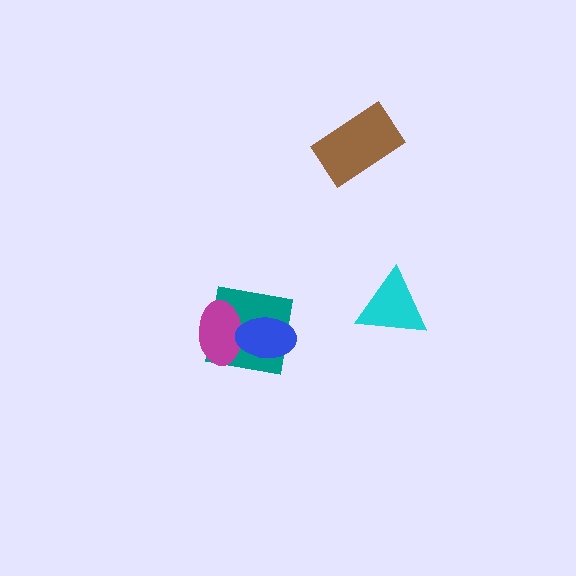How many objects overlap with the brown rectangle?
0 objects overlap with the brown rectangle.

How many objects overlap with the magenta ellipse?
2 objects overlap with the magenta ellipse.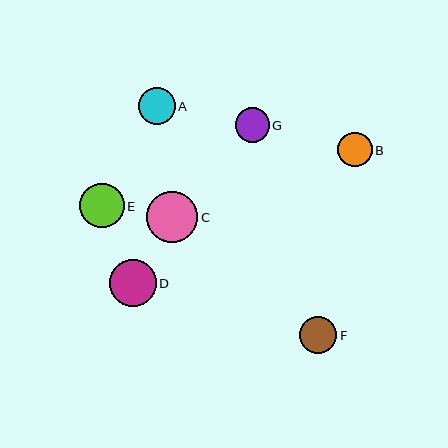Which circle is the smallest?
Circle B is the smallest with a size of approximately 34 pixels.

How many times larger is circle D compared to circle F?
Circle D is approximately 1.3 times the size of circle F.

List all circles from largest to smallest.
From largest to smallest: C, D, E, F, A, G, B.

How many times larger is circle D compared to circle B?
Circle D is approximately 1.4 times the size of circle B.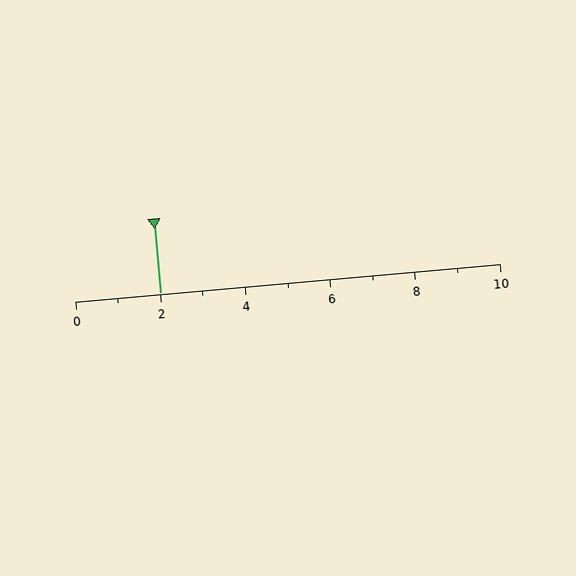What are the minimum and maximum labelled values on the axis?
The axis runs from 0 to 10.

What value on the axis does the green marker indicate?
The marker indicates approximately 2.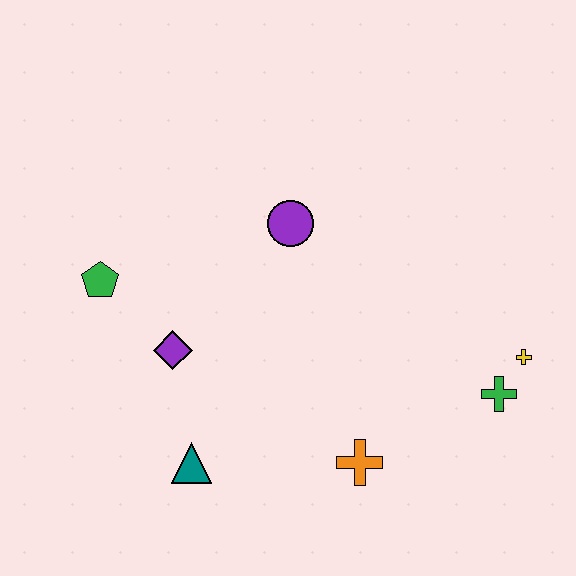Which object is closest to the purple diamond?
The green pentagon is closest to the purple diamond.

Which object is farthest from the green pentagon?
The yellow cross is farthest from the green pentagon.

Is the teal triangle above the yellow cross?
No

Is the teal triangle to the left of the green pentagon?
No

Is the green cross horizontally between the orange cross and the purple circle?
No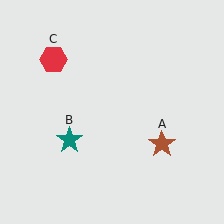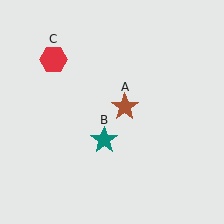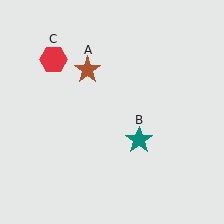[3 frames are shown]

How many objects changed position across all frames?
2 objects changed position: brown star (object A), teal star (object B).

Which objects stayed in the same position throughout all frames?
Red hexagon (object C) remained stationary.